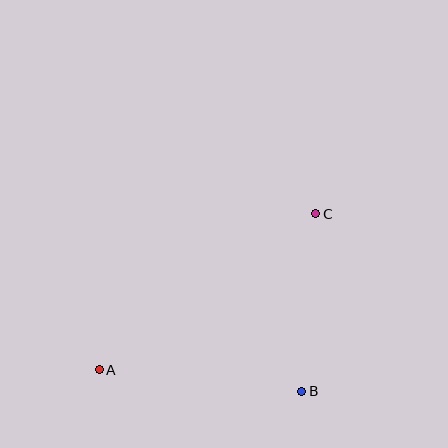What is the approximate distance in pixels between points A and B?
The distance between A and B is approximately 204 pixels.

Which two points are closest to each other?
Points B and C are closest to each other.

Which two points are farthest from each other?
Points A and C are farthest from each other.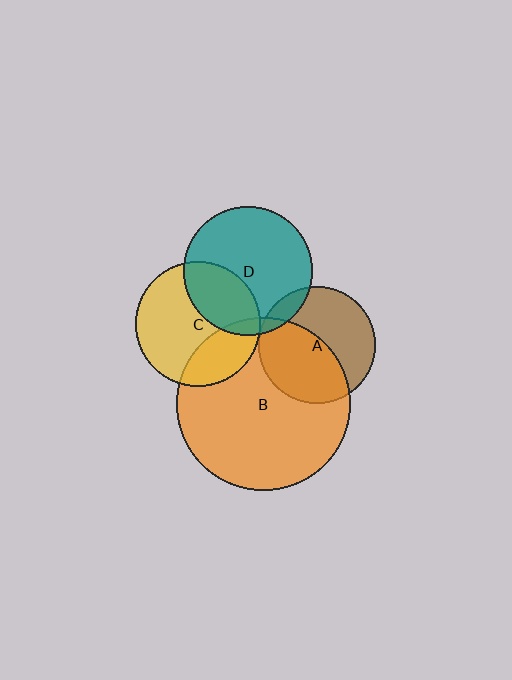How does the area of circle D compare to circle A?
Approximately 1.2 times.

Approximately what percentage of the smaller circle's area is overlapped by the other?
Approximately 50%.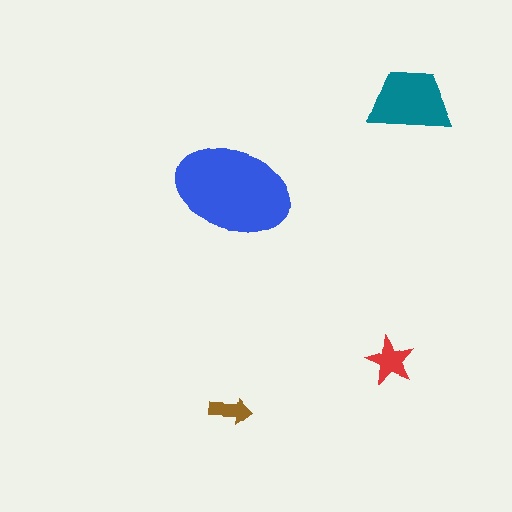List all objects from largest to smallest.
The blue ellipse, the teal trapezoid, the red star, the brown arrow.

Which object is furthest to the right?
The teal trapezoid is rightmost.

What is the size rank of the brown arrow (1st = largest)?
4th.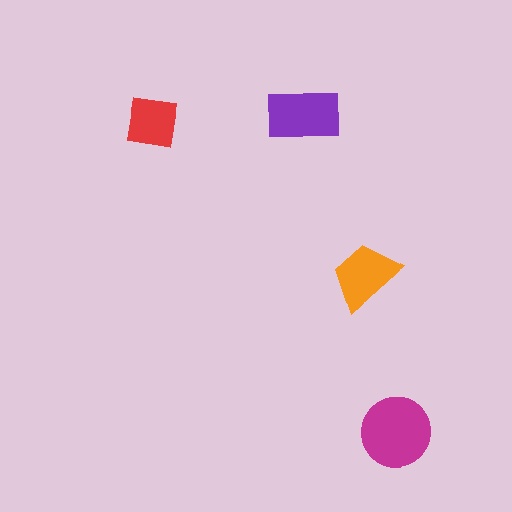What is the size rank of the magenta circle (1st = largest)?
1st.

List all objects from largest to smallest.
The magenta circle, the purple rectangle, the orange trapezoid, the red square.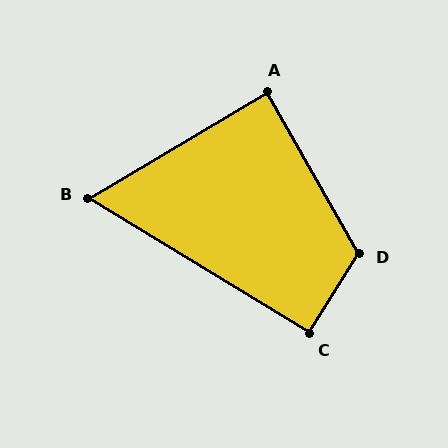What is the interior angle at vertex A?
Approximately 89 degrees (approximately right).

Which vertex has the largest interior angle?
D, at approximately 118 degrees.